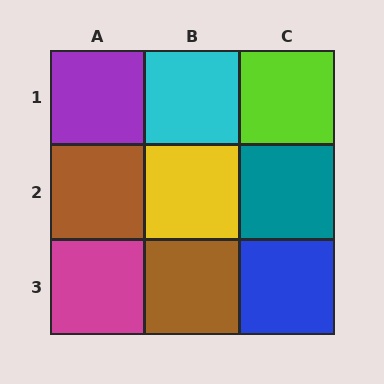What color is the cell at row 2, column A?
Brown.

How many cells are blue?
1 cell is blue.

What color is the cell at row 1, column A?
Purple.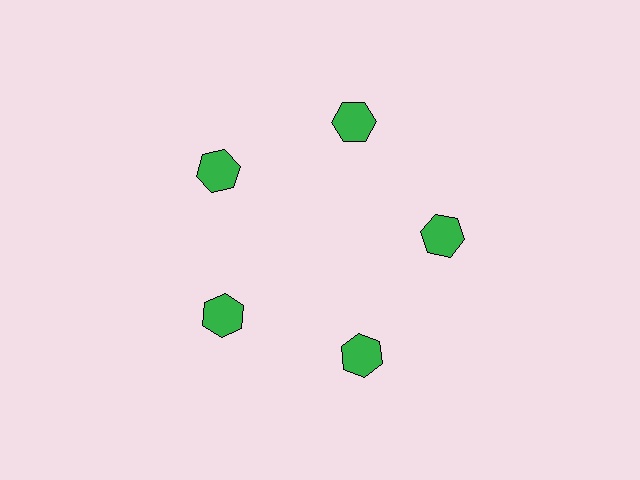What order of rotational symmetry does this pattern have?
This pattern has 5-fold rotational symmetry.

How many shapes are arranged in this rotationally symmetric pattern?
There are 5 shapes, arranged in 5 groups of 1.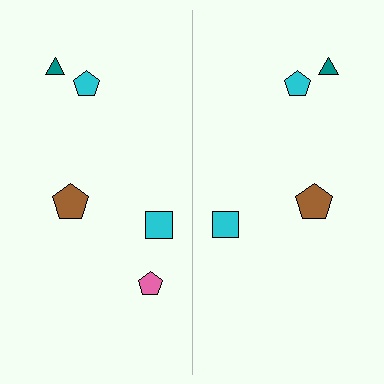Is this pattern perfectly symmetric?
No, the pattern is not perfectly symmetric. A pink pentagon is missing from the right side.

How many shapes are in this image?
There are 9 shapes in this image.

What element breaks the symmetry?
A pink pentagon is missing from the right side.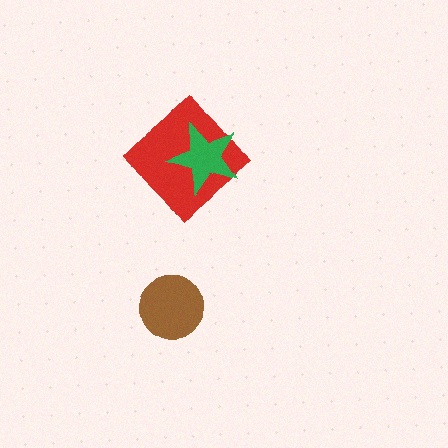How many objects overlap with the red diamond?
1 object overlaps with the red diamond.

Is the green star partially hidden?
No, no other shape covers it.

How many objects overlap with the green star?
1 object overlaps with the green star.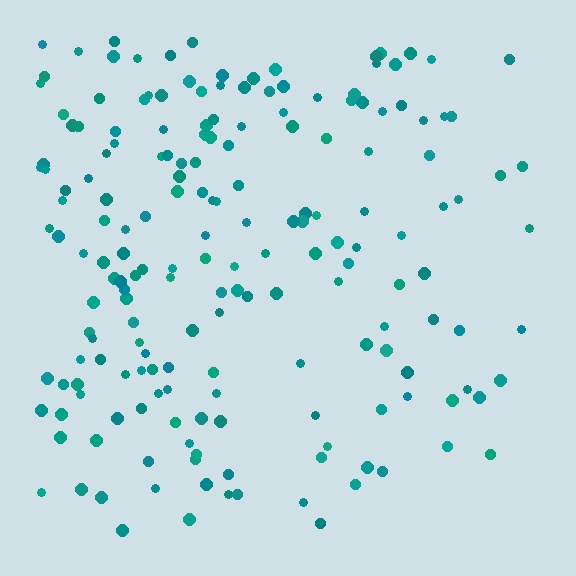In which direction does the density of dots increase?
From right to left, with the left side densest.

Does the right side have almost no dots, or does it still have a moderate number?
Still a moderate number, just noticeably fewer than the left.